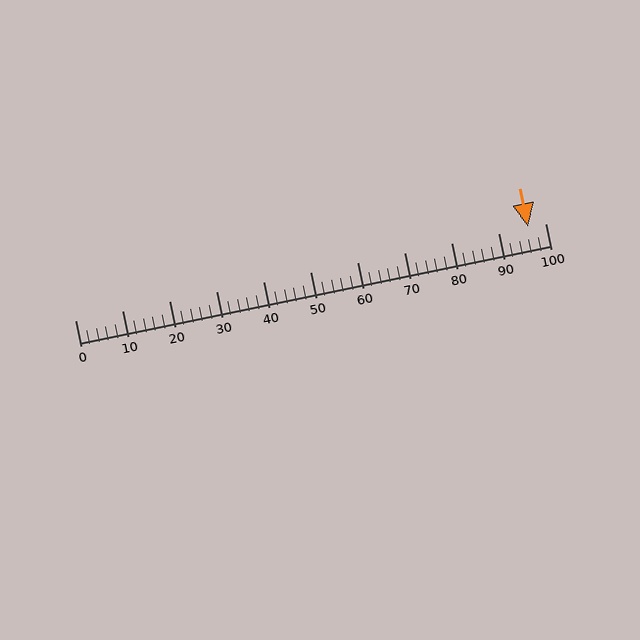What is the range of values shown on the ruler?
The ruler shows values from 0 to 100.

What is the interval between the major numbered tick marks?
The major tick marks are spaced 10 units apart.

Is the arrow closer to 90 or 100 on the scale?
The arrow is closer to 100.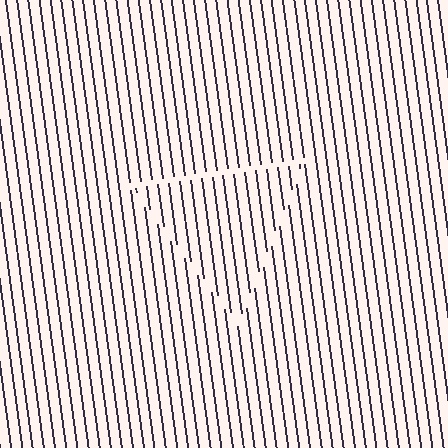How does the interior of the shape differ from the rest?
The interior of the shape contains the same grating, shifted by half a period — the contour is defined by the phase discontinuity where line-ends from the inner and outer gratings abut.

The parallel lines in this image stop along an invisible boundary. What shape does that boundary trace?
An illusory triangle. The interior of the shape contains the same grating, shifted by half a period — the contour is defined by the phase discontinuity where line-ends from the inner and outer gratings abut.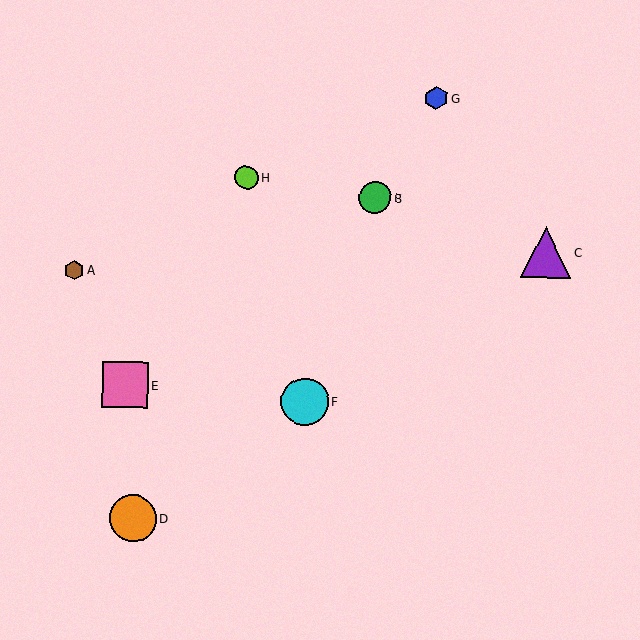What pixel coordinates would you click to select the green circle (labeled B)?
Click at (375, 198) to select the green circle B.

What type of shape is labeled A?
Shape A is a brown hexagon.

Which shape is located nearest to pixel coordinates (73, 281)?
The brown hexagon (labeled A) at (74, 270) is nearest to that location.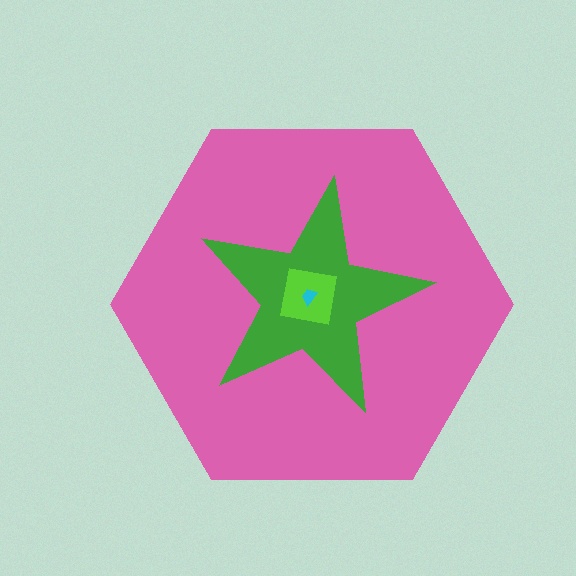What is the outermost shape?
The pink hexagon.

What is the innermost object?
The cyan trapezoid.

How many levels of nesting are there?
4.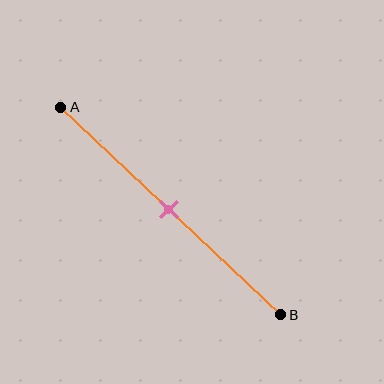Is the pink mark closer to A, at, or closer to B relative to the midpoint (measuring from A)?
The pink mark is approximately at the midpoint of segment AB.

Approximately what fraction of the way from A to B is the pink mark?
The pink mark is approximately 50% of the way from A to B.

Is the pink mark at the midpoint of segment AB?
Yes, the mark is approximately at the midpoint.